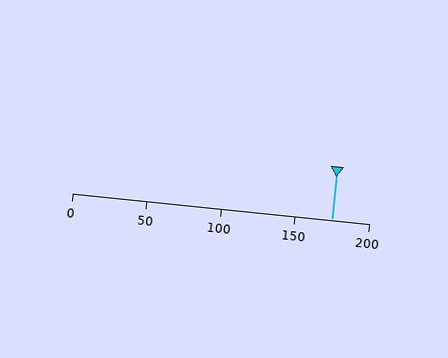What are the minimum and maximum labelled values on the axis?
The axis runs from 0 to 200.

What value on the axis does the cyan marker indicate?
The marker indicates approximately 175.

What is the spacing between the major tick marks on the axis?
The major ticks are spaced 50 apart.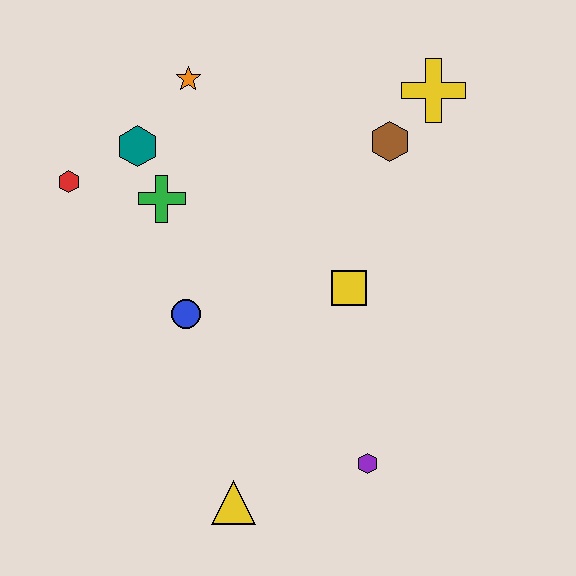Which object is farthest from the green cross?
The purple hexagon is farthest from the green cross.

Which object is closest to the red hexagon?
The teal hexagon is closest to the red hexagon.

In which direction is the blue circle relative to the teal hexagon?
The blue circle is below the teal hexagon.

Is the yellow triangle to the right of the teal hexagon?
Yes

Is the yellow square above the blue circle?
Yes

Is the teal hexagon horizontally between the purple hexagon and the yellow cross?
No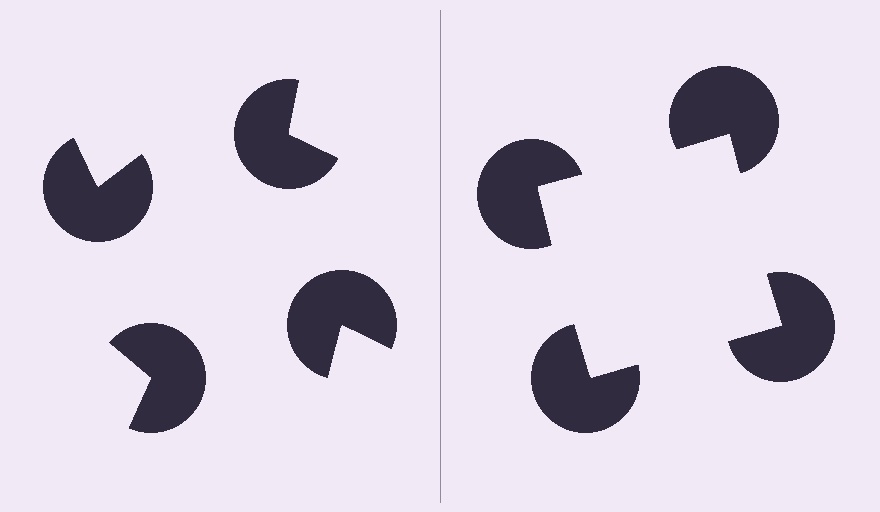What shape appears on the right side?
An illusory square.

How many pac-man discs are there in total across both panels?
8 — 4 on each side.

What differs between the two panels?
The pac-man discs are positioned identically on both sides; only the wedge orientations differ. On the right they align to a square; on the left they are misaligned.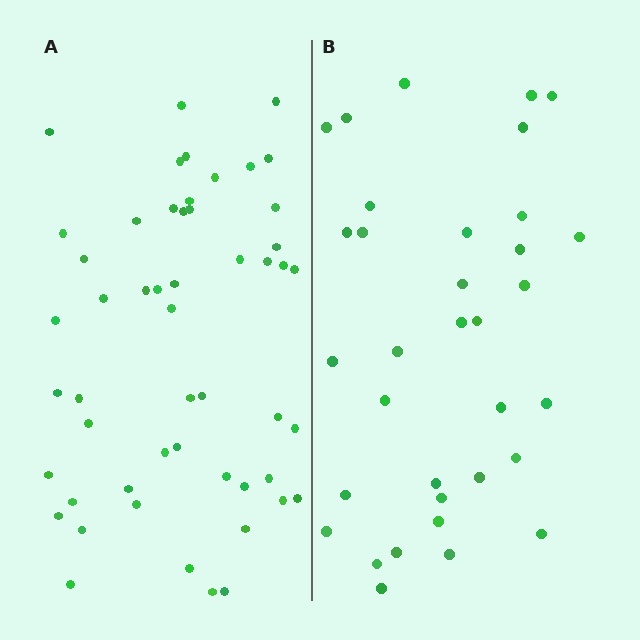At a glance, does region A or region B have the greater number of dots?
Region A (the left region) has more dots.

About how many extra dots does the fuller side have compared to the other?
Region A has approximately 20 more dots than region B.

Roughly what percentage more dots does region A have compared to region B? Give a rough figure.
About 55% more.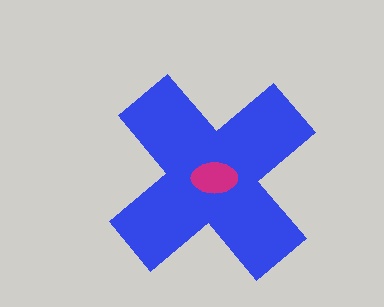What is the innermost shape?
The magenta ellipse.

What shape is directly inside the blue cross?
The magenta ellipse.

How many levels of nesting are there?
2.